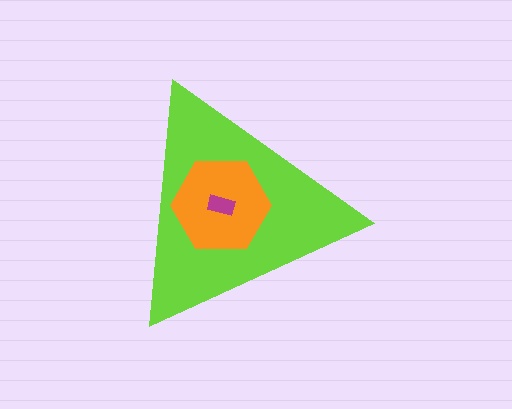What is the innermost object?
The magenta rectangle.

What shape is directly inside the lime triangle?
The orange hexagon.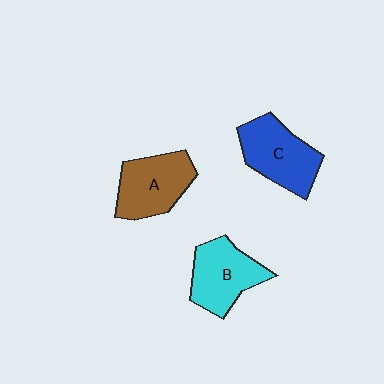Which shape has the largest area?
Shape C (blue).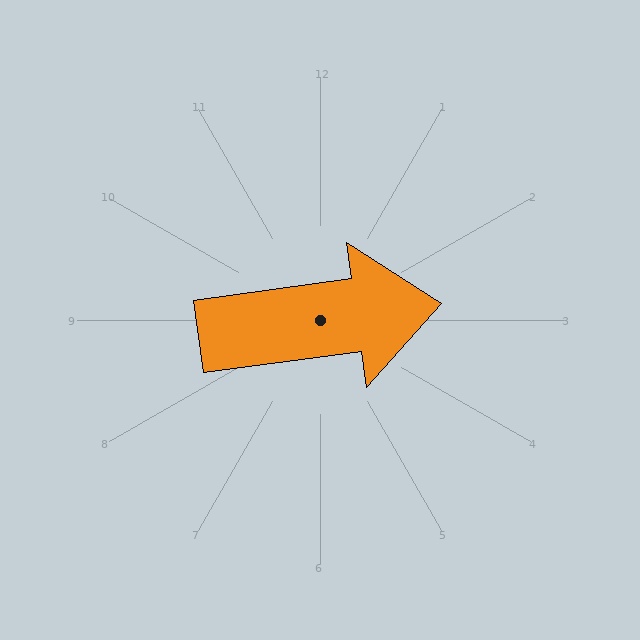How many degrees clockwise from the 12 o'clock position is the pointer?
Approximately 82 degrees.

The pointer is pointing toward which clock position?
Roughly 3 o'clock.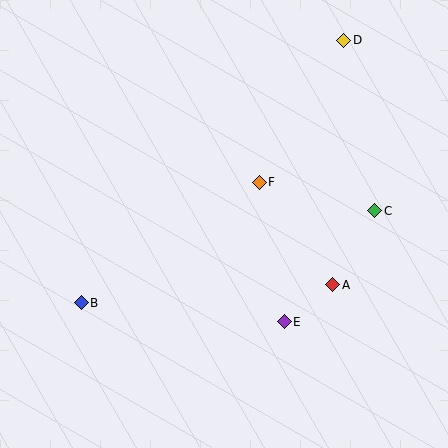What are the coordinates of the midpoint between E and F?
The midpoint between E and F is at (272, 252).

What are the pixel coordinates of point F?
Point F is at (259, 182).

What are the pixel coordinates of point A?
Point A is at (333, 285).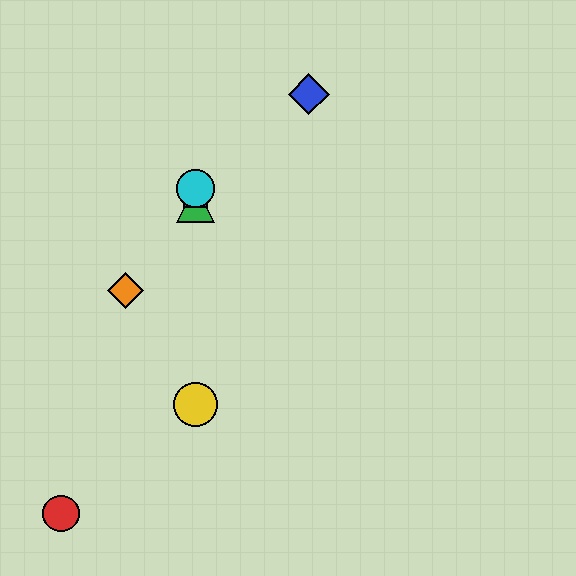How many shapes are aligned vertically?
4 shapes (the green triangle, the yellow circle, the purple square, the cyan circle) are aligned vertically.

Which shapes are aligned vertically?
The green triangle, the yellow circle, the purple square, the cyan circle are aligned vertically.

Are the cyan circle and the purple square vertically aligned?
Yes, both are at x≈196.